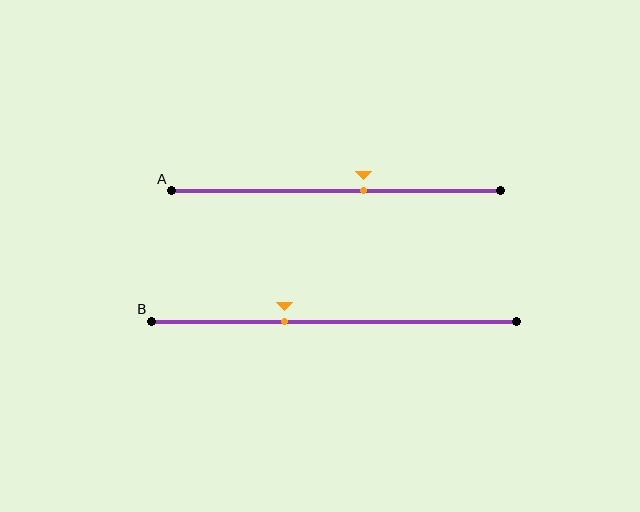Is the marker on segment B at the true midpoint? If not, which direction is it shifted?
No, the marker on segment B is shifted to the left by about 14% of the segment length.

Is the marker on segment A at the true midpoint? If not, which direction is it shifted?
No, the marker on segment A is shifted to the right by about 8% of the segment length.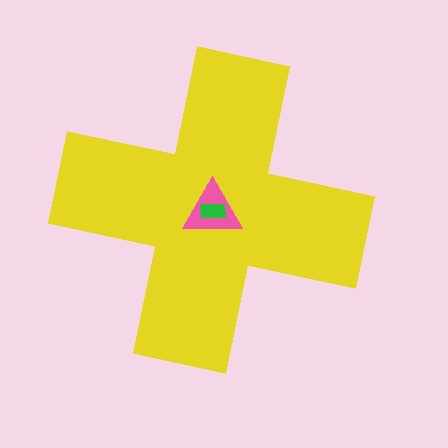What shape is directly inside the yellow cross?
The pink triangle.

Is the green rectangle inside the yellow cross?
Yes.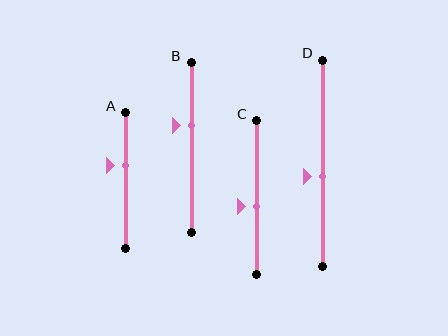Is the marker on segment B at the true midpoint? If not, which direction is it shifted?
No, the marker on segment B is shifted upward by about 13% of the segment length.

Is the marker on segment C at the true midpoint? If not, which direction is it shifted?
No, the marker on segment C is shifted downward by about 6% of the segment length.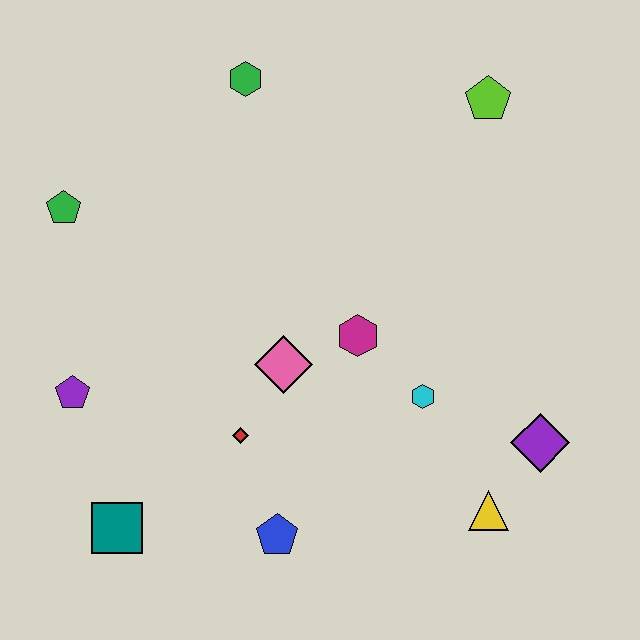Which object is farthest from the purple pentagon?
The lime pentagon is farthest from the purple pentagon.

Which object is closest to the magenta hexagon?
The pink diamond is closest to the magenta hexagon.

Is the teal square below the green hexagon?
Yes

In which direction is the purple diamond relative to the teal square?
The purple diamond is to the right of the teal square.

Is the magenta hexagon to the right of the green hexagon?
Yes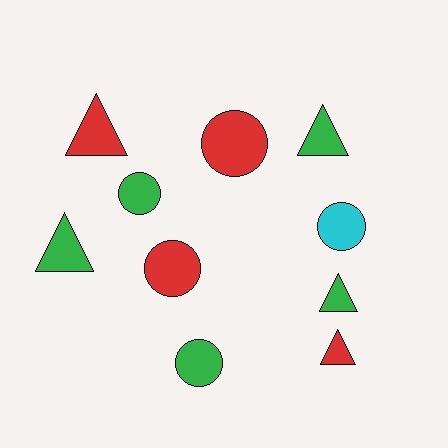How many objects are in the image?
There are 10 objects.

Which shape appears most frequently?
Triangle, with 5 objects.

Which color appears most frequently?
Green, with 5 objects.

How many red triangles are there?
There are 2 red triangles.